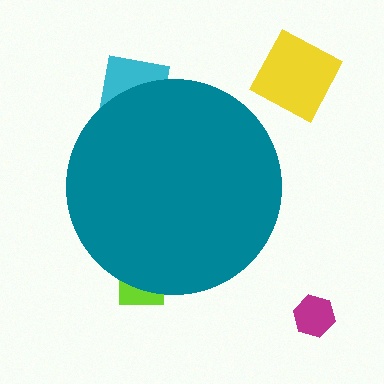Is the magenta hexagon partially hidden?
No, the magenta hexagon is fully visible.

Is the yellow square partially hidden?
No, the yellow square is fully visible.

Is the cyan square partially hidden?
Yes, the cyan square is partially hidden behind the teal circle.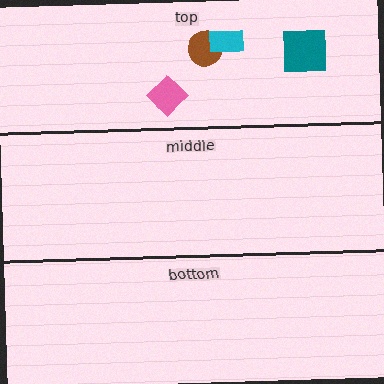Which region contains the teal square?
The top region.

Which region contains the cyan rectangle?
The top region.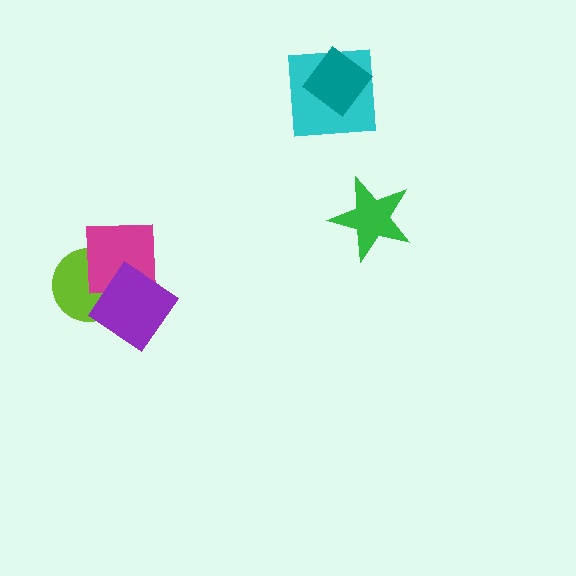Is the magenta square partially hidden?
Yes, it is partially covered by another shape.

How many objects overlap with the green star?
0 objects overlap with the green star.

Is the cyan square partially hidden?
Yes, it is partially covered by another shape.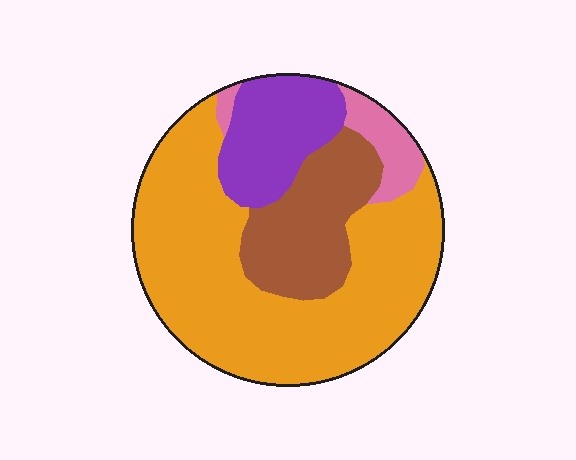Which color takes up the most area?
Orange, at roughly 60%.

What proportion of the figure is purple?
Purple covers around 15% of the figure.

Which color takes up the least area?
Pink, at roughly 5%.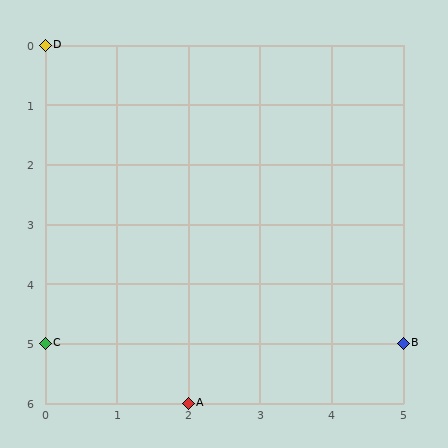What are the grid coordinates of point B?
Point B is at grid coordinates (5, 5).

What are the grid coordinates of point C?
Point C is at grid coordinates (0, 5).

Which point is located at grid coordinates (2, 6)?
Point A is at (2, 6).